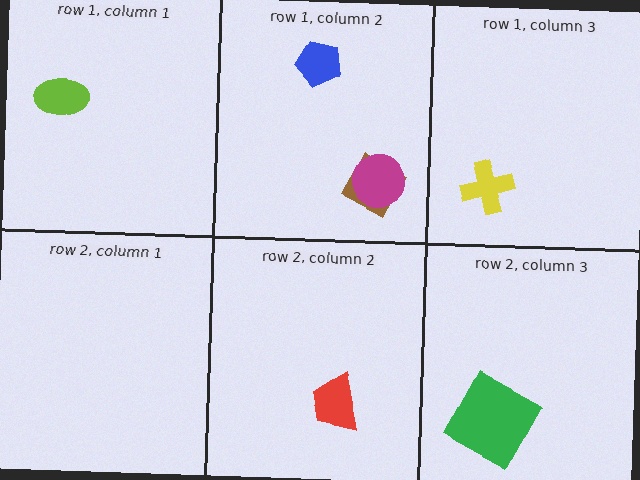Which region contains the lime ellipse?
The row 1, column 1 region.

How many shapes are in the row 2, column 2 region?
1.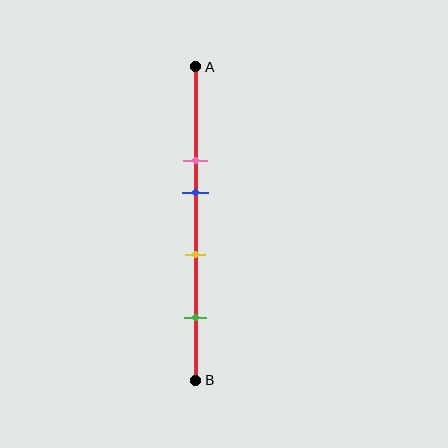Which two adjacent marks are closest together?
The pink and blue marks are the closest adjacent pair.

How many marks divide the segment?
There are 4 marks dividing the segment.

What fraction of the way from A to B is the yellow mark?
The yellow mark is approximately 60% (0.6) of the way from A to B.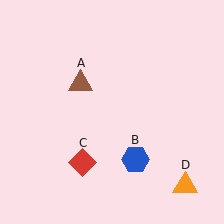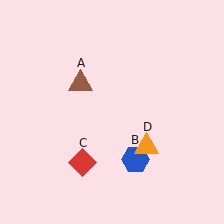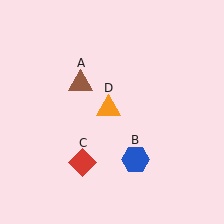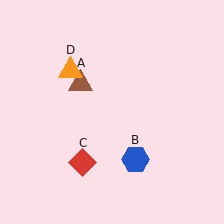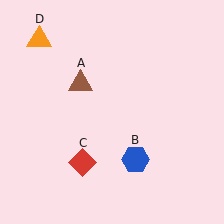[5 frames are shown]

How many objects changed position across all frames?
1 object changed position: orange triangle (object D).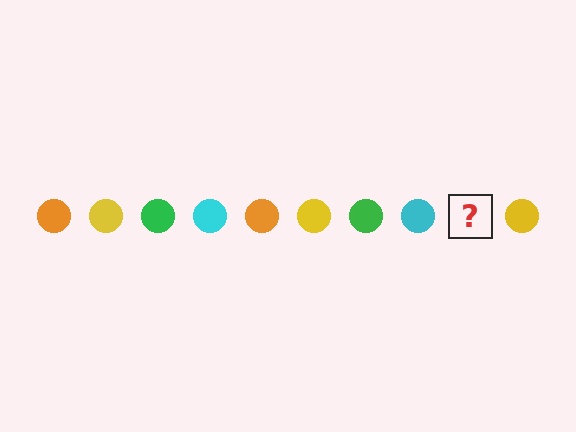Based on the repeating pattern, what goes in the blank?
The blank should be an orange circle.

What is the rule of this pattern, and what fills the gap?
The rule is that the pattern cycles through orange, yellow, green, cyan circles. The gap should be filled with an orange circle.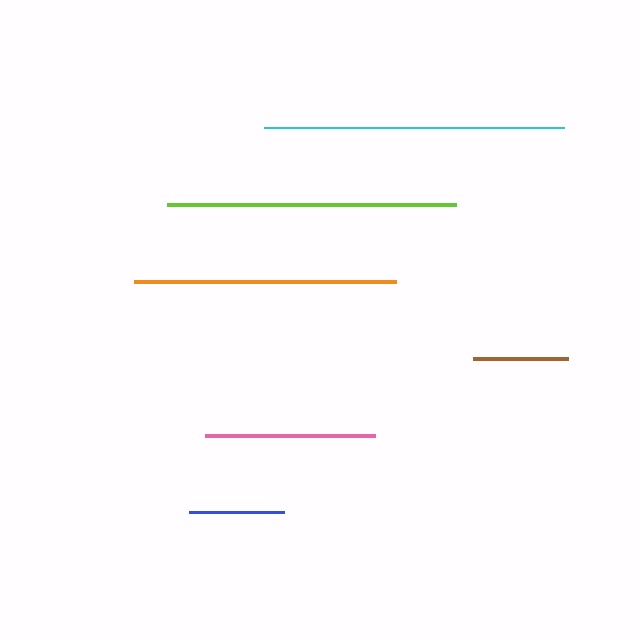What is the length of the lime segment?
The lime segment is approximately 289 pixels long.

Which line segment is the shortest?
The brown line is the shortest at approximately 95 pixels.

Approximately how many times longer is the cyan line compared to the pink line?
The cyan line is approximately 1.8 times the length of the pink line.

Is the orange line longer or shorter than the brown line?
The orange line is longer than the brown line.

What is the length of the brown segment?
The brown segment is approximately 95 pixels long.